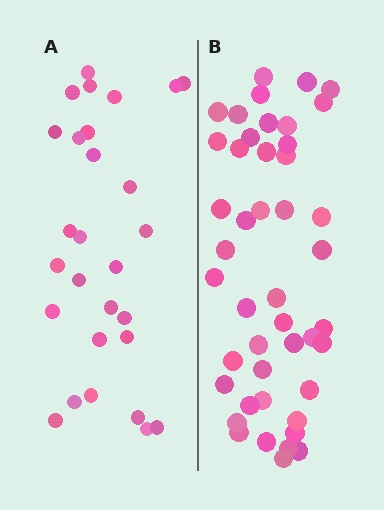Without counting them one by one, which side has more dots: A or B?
Region B (the right region) has more dots.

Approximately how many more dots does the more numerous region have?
Region B has approximately 15 more dots than region A.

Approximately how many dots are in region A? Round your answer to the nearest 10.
About 30 dots. (The exact count is 28, which rounds to 30.)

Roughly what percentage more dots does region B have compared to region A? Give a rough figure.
About 60% more.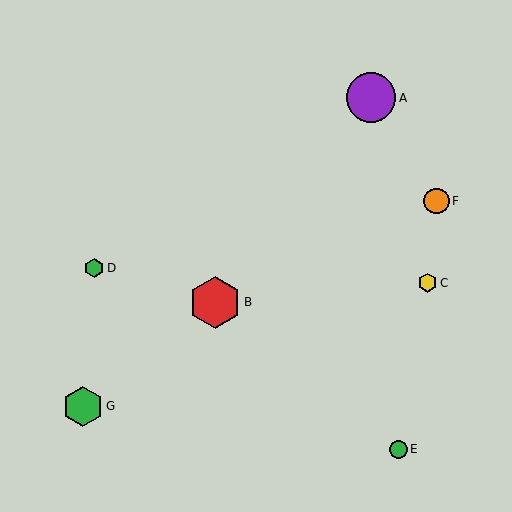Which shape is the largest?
The red hexagon (labeled B) is the largest.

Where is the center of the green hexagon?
The center of the green hexagon is at (83, 406).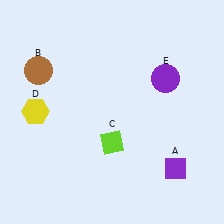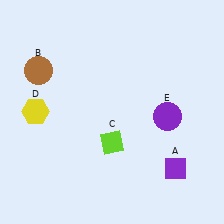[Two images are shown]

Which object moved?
The purple circle (E) moved down.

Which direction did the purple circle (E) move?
The purple circle (E) moved down.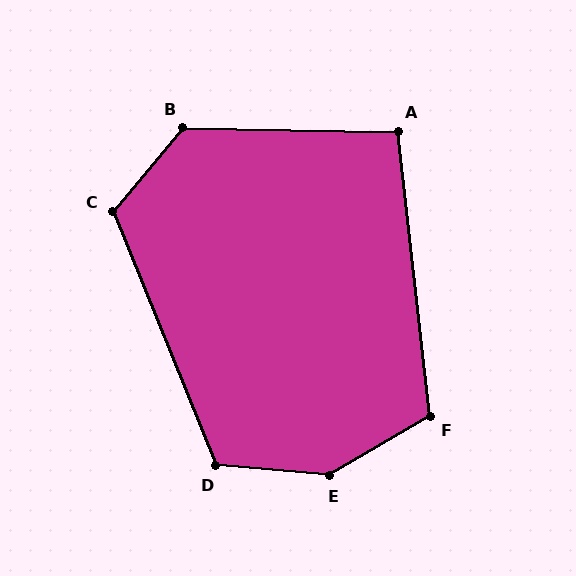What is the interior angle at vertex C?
Approximately 118 degrees (obtuse).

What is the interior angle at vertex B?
Approximately 129 degrees (obtuse).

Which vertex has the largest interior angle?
E, at approximately 145 degrees.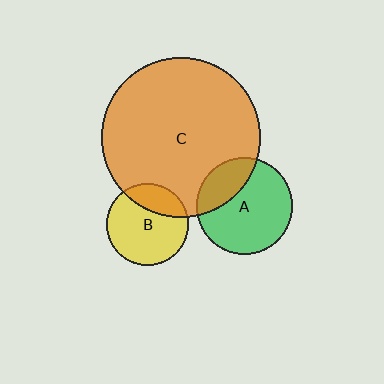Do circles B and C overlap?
Yes.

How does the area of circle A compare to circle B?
Approximately 1.4 times.